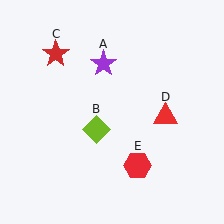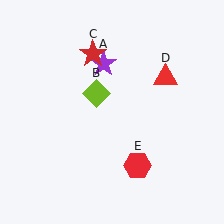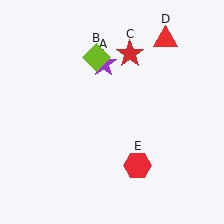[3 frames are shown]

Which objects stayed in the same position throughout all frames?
Purple star (object A) and red hexagon (object E) remained stationary.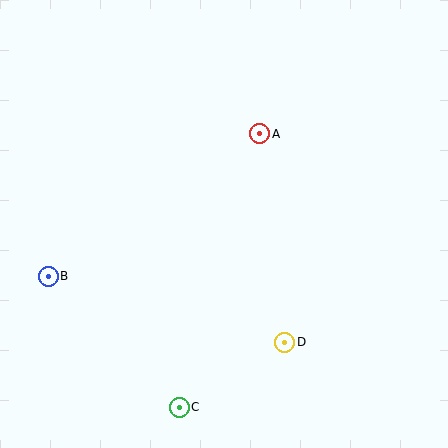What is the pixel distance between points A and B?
The distance between A and B is 256 pixels.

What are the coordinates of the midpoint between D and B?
The midpoint between D and B is at (166, 309).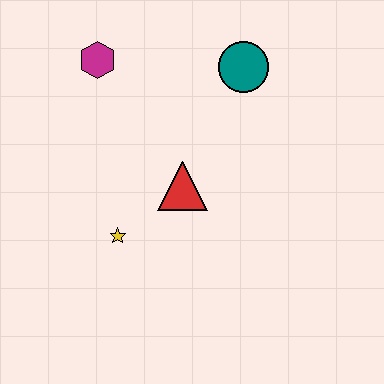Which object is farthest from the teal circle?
The yellow star is farthest from the teal circle.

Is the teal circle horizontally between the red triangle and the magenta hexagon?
No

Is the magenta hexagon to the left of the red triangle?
Yes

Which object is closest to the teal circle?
The red triangle is closest to the teal circle.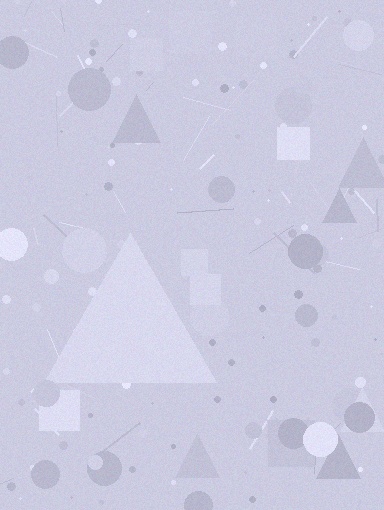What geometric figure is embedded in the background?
A triangle is embedded in the background.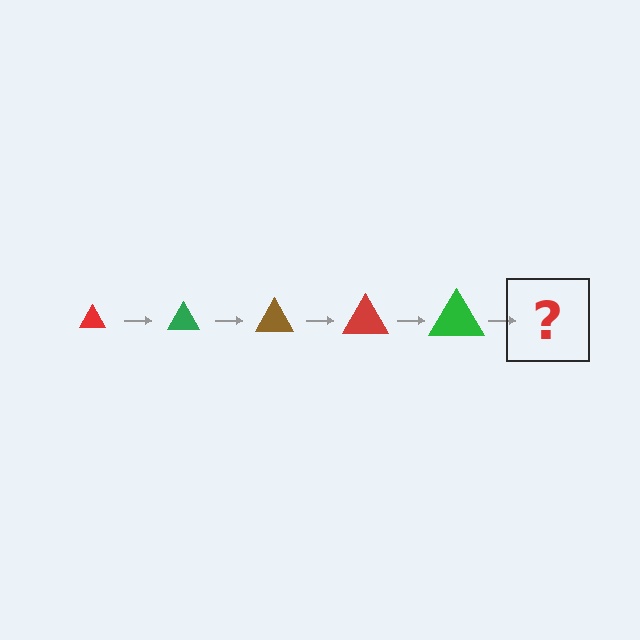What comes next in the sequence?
The next element should be a brown triangle, larger than the previous one.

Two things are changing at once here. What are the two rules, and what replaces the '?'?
The two rules are that the triangle grows larger each step and the color cycles through red, green, and brown. The '?' should be a brown triangle, larger than the previous one.